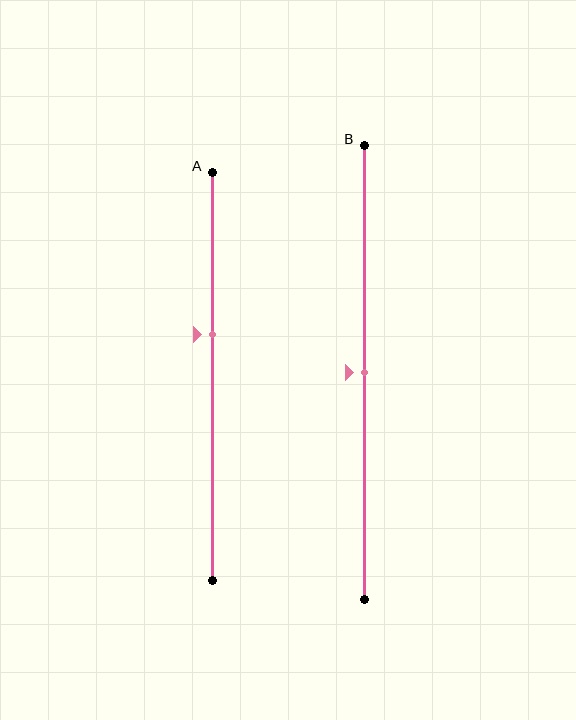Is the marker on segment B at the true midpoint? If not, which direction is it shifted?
Yes, the marker on segment B is at the true midpoint.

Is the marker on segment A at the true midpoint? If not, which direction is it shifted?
No, the marker on segment A is shifted upward by about 10% of the segment length.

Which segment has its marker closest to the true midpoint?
Segment B has its marker closest to the true midpoint.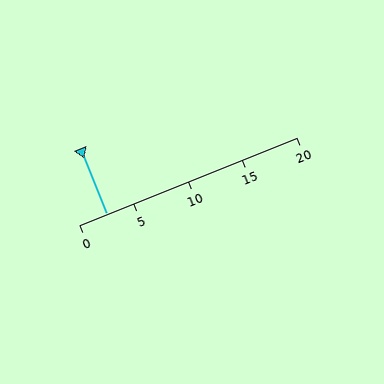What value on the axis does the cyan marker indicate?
The marker indicates approximately 2.5.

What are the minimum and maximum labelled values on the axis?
The axis runs from 0 to 20.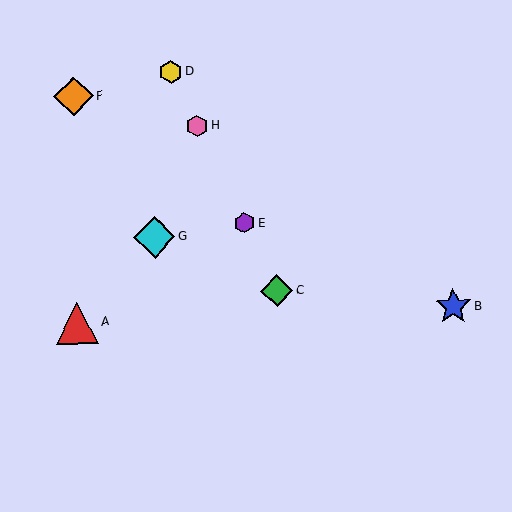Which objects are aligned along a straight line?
Objects C, D, E, H are aligned along a straight line.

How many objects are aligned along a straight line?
4 objects (C, D, E, H) are aligned along a straight line.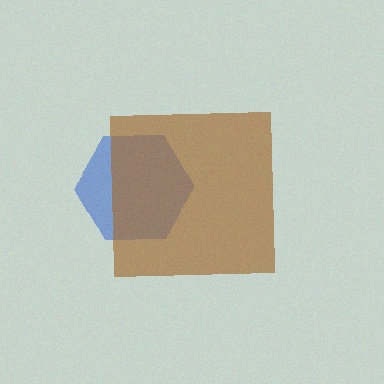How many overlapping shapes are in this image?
There are 2 overlapping shapes in the image.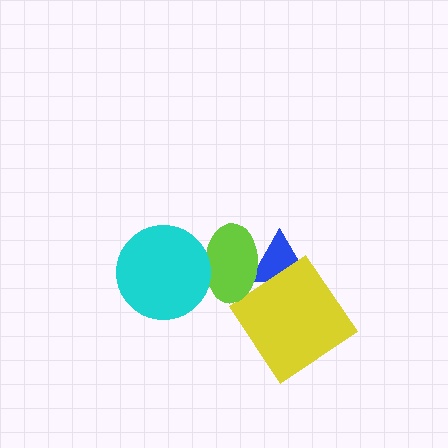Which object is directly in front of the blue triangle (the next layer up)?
The yellow diamond is directly in front of the blue triangle.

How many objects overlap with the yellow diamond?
1 object overlaps with the yellow diamond.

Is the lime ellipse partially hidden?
Yes, it is partially covered by another shape.